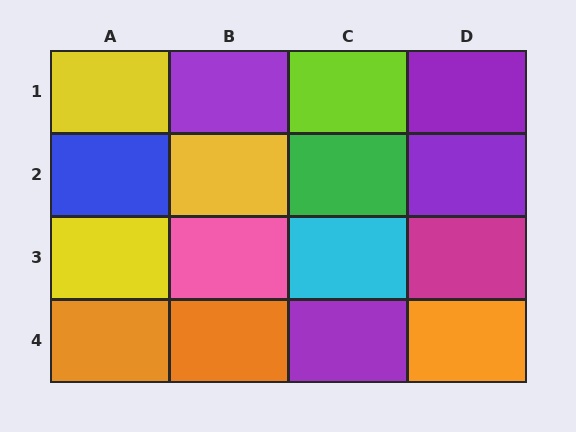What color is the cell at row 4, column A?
Orange.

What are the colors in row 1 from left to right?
Yellow, purple, lime, purple.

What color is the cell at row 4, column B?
Orange.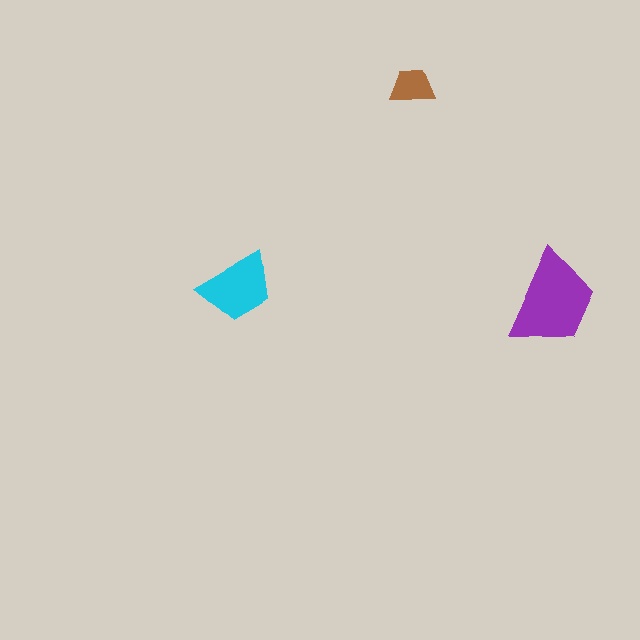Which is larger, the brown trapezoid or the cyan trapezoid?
The cyan one.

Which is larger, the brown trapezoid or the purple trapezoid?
The purple one.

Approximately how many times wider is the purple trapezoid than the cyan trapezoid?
About 1.5 times wider.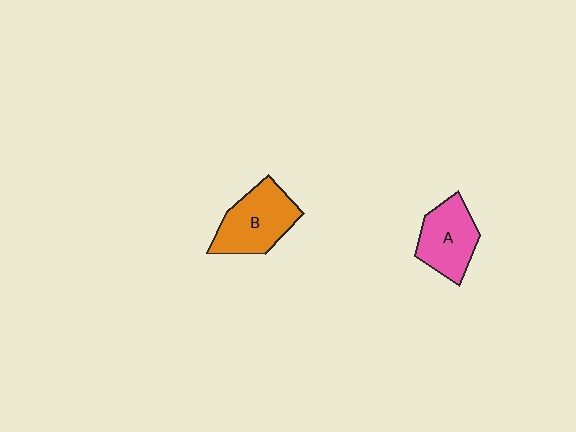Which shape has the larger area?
Shape B (orange).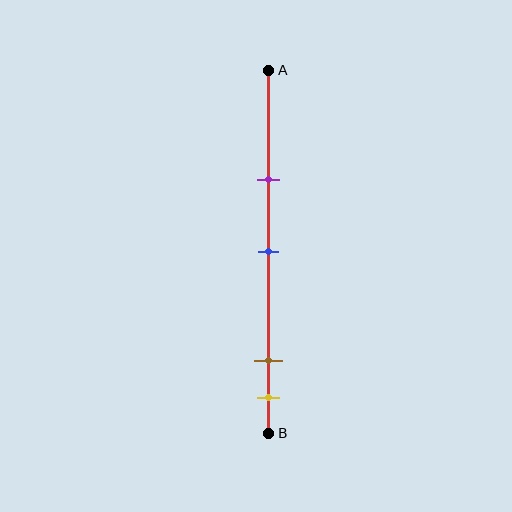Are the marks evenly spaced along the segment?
No, the marks are not evenly spaced.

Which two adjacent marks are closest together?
The brown and yellow marks are the closest adjacent pair.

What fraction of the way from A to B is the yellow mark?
The yellow mark is approximately 90% (0.9) of the way from A to B.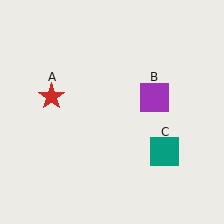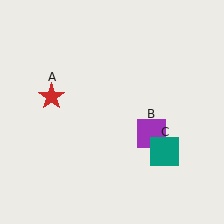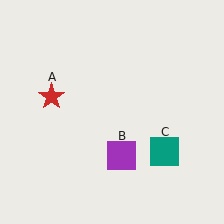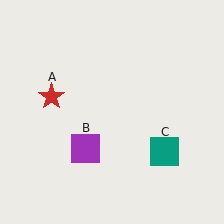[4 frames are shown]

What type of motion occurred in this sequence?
The purple square (object B) rotated clockwise around the center of the scene.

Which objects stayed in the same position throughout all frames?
Red star (object A) and teal square (object C) remained stationary.